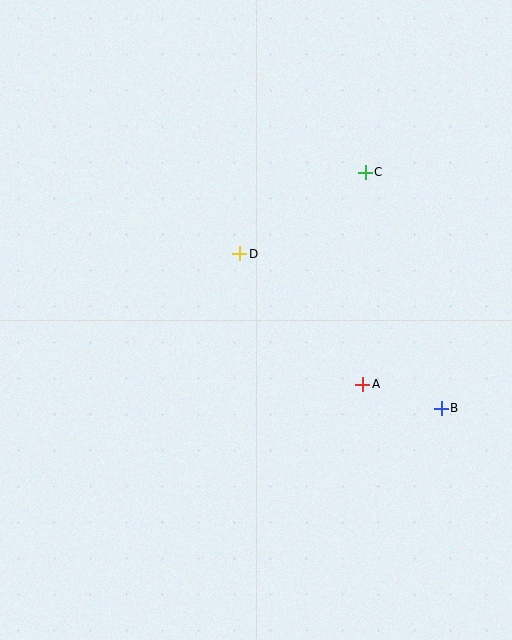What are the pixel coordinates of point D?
Point D is at (240, 254).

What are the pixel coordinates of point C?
Point C is at (365, 172).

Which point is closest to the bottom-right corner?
Point B is closest to the bottom-right corner.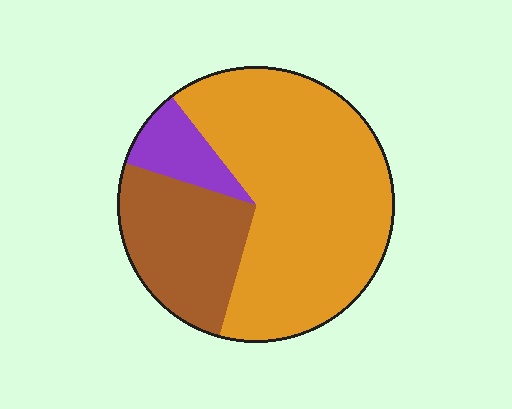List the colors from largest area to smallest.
From largest to smallest: orange, brown, purple.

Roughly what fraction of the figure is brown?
Brown takes up between a quarter and a half of the figure.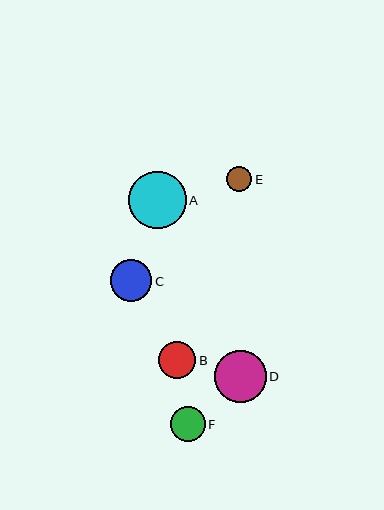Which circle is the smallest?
Circle E is the smallest with a size of approximately 25 pixels.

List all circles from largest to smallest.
From largest to smallest: A, D, C, B, F, E.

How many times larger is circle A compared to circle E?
Circle A is approximately 2.3 times the size of circle E.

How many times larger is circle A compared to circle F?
Circle A is approximately 1.7 times the size of circle F.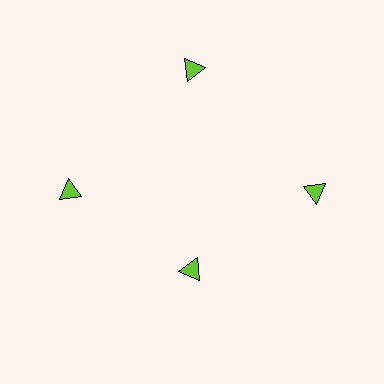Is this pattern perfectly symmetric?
No. The 4 lime triangles are arranged in a ring, but one element near the 6 o'clock position is pulled inward toward the center, breaking the 4-fold rotational symmetry.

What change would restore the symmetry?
The symmetry would be restored by moving it outward, back onto the ring so that all 4 triangles sit at equal angles and equal distance from the center.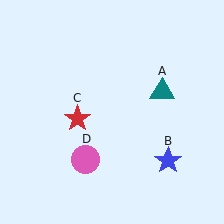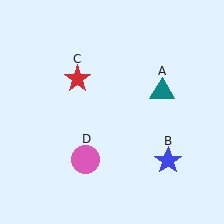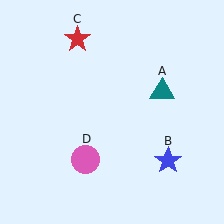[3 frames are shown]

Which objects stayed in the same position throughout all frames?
Teal triangle (object A) and blue star (object B) and pink circle (object D) remained stationary.